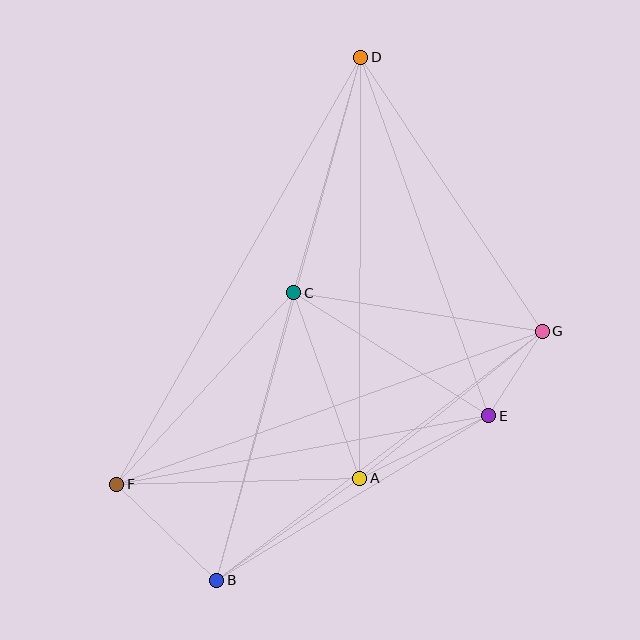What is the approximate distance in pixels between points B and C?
The distance between B and C is approximately 297 pixels.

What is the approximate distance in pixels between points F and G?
The distance between F and G is approximately 452 pixels.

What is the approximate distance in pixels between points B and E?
The distance between B and E is approximately 318 pixels.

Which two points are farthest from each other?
Points B and D are farthest from each other.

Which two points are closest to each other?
Points E and G are closest to each other.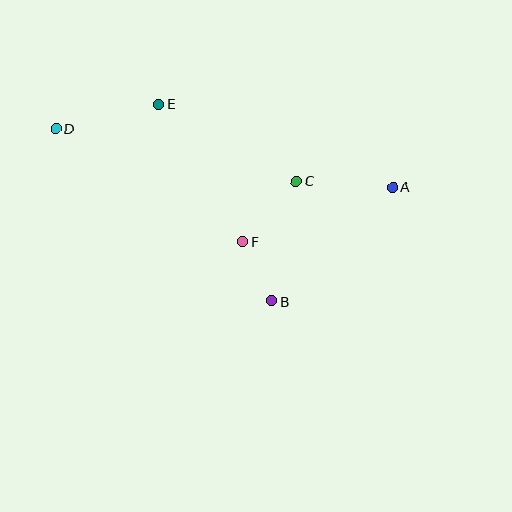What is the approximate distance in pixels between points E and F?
The distance between E and F is approximately 161 pixels.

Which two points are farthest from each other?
Points A and D are farthest from each other.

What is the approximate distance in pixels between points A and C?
The distance between A and C is approximately 96 pixels.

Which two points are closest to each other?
Points B and F are closest to each other.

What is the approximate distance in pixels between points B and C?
The distance between B and C is approximately 123 pixels.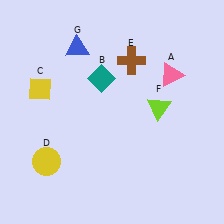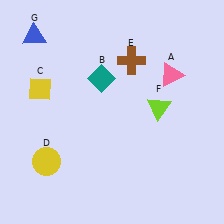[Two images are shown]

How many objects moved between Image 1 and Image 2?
1 object moved between the two images.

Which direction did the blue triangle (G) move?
The blue triangle (G) moved left.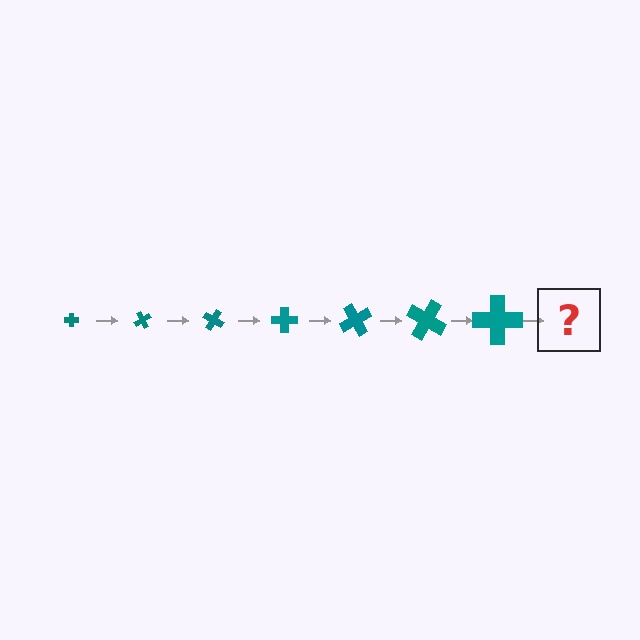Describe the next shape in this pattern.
It should be a cross, larger than the previous one and rotated 420 degrees from the start.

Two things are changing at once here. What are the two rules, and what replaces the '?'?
The two rules are that the cross grows larger each step and it rotates 60 degrees each step. The '?' should be a cross, larger than the previous one and rotated 420 degrees from the start.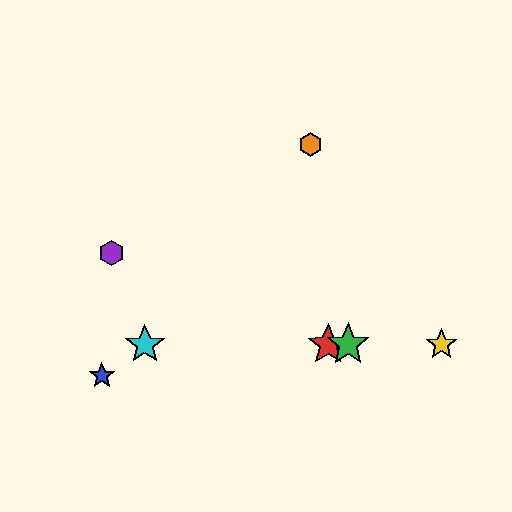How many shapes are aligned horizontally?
4 shapes (the red star, the green star, the yellow star, the cyan star) are aligned horizontally.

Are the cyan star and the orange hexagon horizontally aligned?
No, the cyan star is at y≈345 and the orange hexagon is at y≈145.